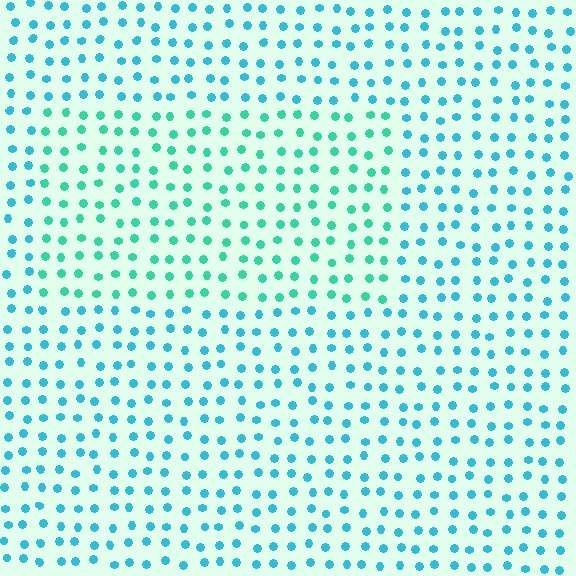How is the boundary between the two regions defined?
The boundary is defined purely by a slight shift in hue (about 29 degrees). Spacing, size, and orientation are identical on both sides.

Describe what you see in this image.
The image is filled with small cyan elements in a uniform arrangement. A rectangle-shaped region is visible where the elements are tinted to a slightly different hue, forming a subtle color boundary.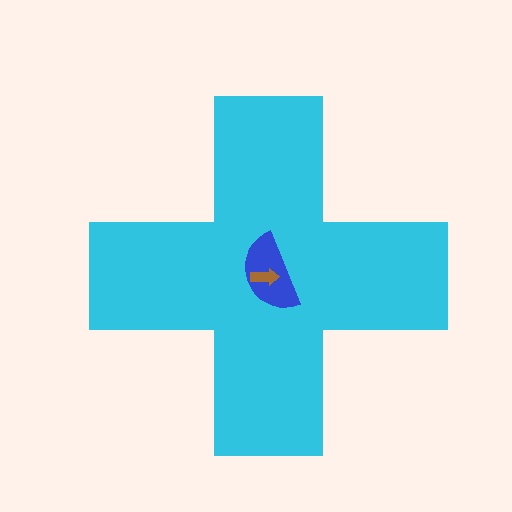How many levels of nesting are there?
3.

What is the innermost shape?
The brown arrow.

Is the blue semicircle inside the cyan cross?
Yes.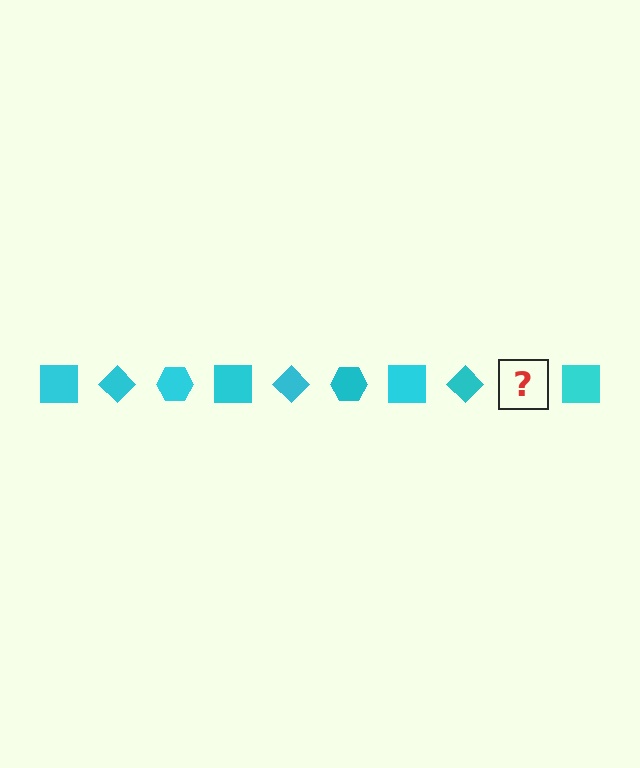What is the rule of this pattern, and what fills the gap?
The rule is that the pattern cycles through square, diamond, hexagon shapes in cyan. The gap should be filled with a cyan hexagon.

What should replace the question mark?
The question mark should be replaced with a cyan hexagon.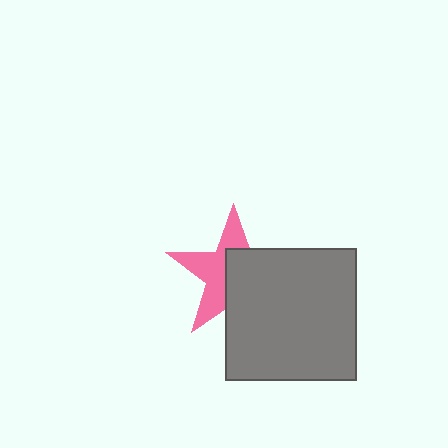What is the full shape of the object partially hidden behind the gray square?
The partially hidden object is a pink star.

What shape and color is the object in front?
The object in front is a gray square.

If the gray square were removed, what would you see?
You would see the complete pink star.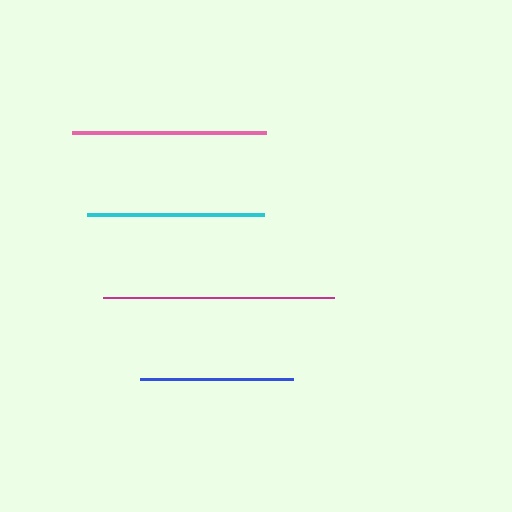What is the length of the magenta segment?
The magenta segment is approximately 231 pixels long.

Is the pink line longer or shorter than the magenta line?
The magenta line is longer than the pink line.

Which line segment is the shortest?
The blue line is the shortest at approximately 153 pixels.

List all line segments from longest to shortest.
From longest to shortest: magenta, pink, cyan, blue.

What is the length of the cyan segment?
The cyan segment is approximately 177 pixels long.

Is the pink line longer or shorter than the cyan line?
The pink line is longer than the cyan line.